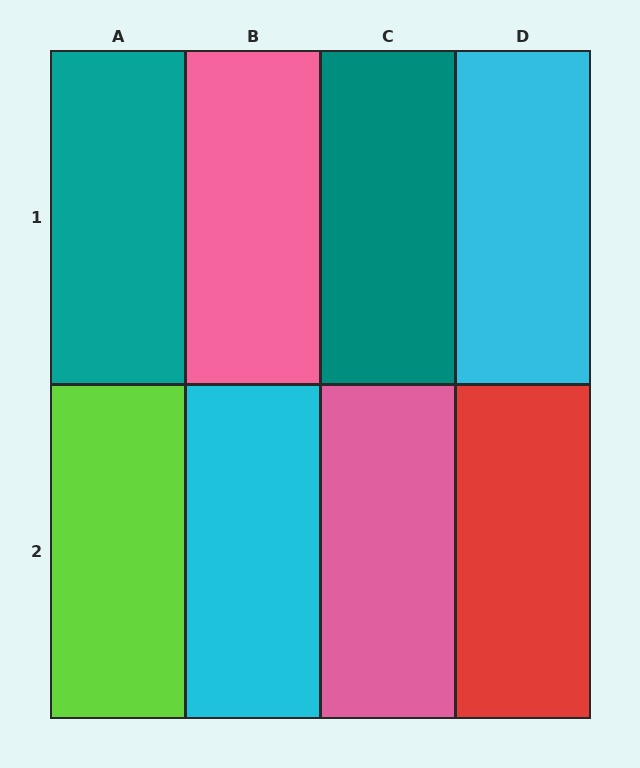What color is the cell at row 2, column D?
Red.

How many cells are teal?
2 cells are teal.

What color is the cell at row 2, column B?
Cyan.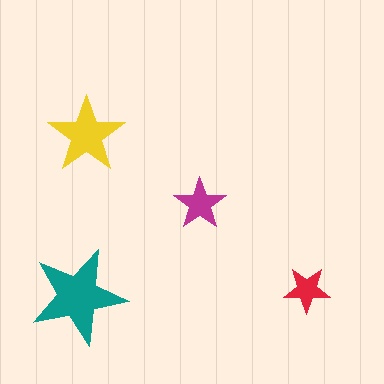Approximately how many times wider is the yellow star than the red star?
About 1.5 times wider.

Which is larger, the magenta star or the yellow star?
The yellow one.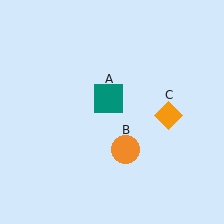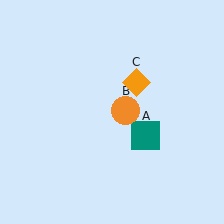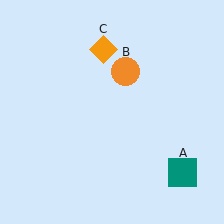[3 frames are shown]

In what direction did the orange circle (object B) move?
The orange circle (object B) moved up.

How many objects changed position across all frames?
3 objects changed position: teal square (object A), orange circle (object B), orange diamond (object C).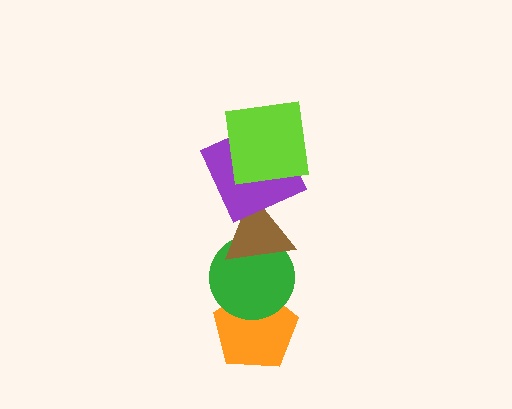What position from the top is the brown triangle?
The brown triangle is 3rd from the top.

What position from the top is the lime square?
The lime square is 1st from the top.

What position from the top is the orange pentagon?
The orange pentagon is 5th from the top.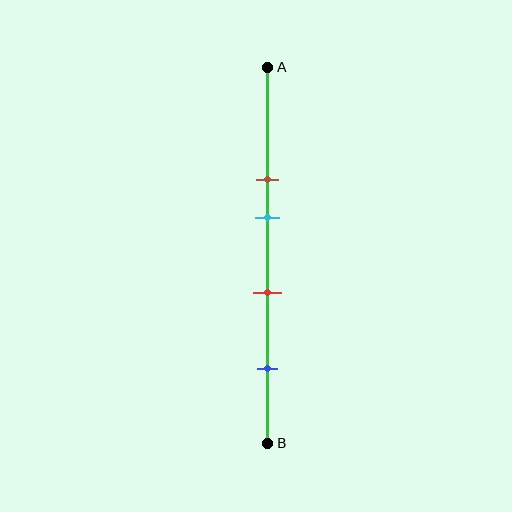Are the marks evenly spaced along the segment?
No, the marks are not evenly spaced.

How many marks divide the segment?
There are 4 marks dividing the segment.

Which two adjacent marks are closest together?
The brown and cyan marks are the closest adjacent pair.